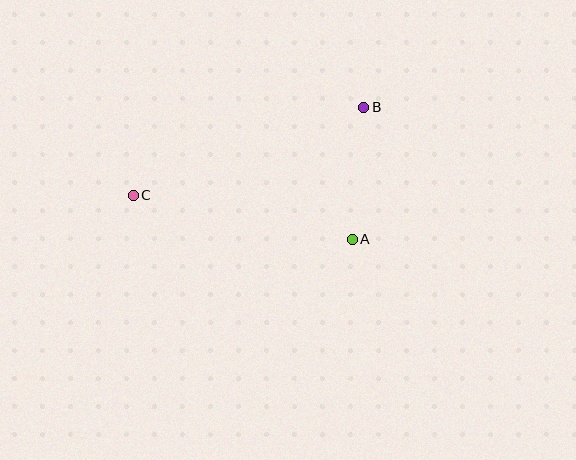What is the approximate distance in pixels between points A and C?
The distance between A and C is approximately 223 pixels.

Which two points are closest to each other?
Points A and B are closest to each other.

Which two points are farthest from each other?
Points B and C are farthest from each other.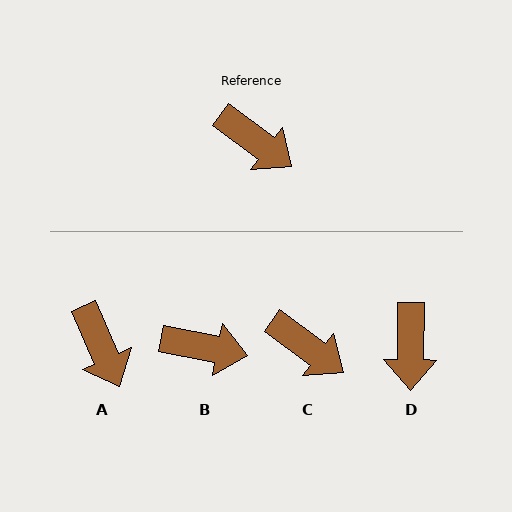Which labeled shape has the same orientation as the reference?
C.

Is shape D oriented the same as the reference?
No, it is off by about 54 degrees.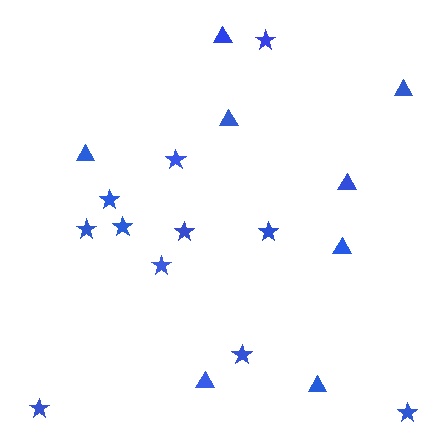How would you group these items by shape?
There are 2 groups: one group of stars (11) and one group of triangles (8).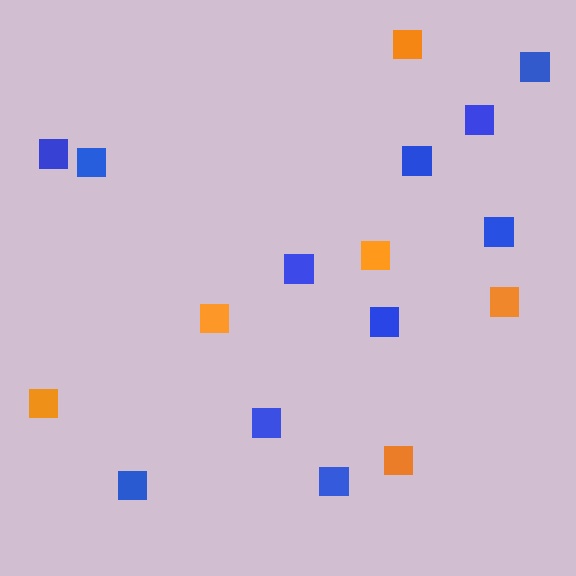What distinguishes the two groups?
There are 2 groups: one group of orange squares (6) and one group of blue squares (11).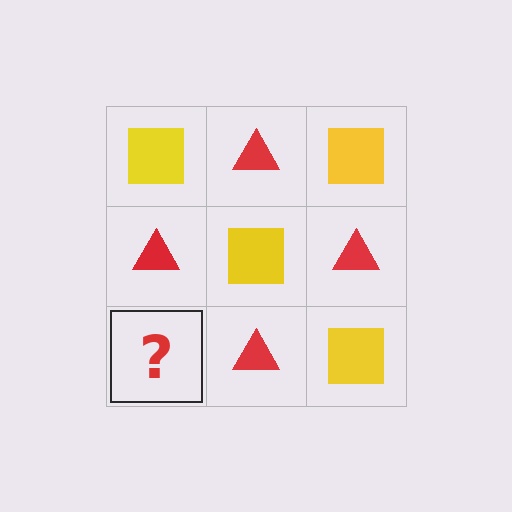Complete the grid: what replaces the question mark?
The question mark should be replaced with a yellow square.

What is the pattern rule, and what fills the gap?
The rule is that it alternates yellow square and red triangle in a checkerboard pattern. The gap should be filled with a yellow square.